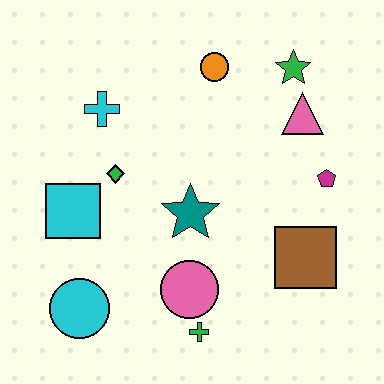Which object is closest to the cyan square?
The green diamond is closest to the cyan square.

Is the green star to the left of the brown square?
Yes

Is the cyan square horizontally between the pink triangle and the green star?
No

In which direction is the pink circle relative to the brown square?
The pink circle is to the left of the brown square.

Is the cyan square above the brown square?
Yes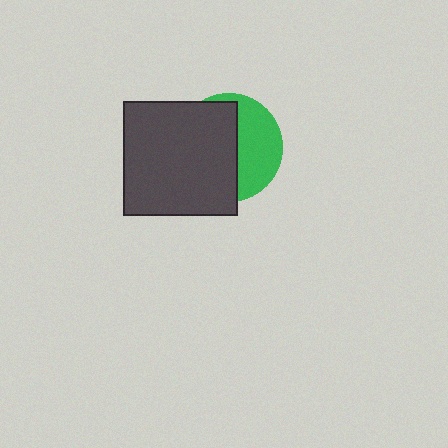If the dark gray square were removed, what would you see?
You would see the complete green circle.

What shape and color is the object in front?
The object in front is a dark gray square.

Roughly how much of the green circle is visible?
A small part of it is visible (roughly 43%).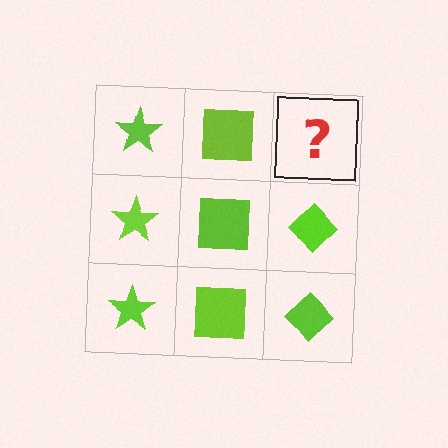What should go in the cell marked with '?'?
The missing cell should contain a lime diamond.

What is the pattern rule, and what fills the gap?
The rule is that each column has a consistent shape. The gap should be filled with a lime diamond.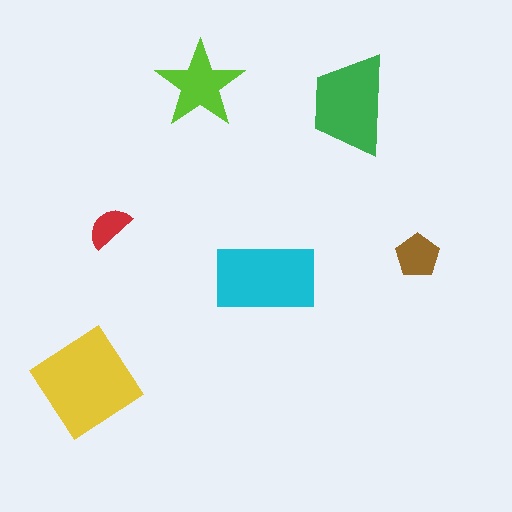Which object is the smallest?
The red semicircle.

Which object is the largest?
The yellow diamond.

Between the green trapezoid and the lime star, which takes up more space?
The green trapezoid.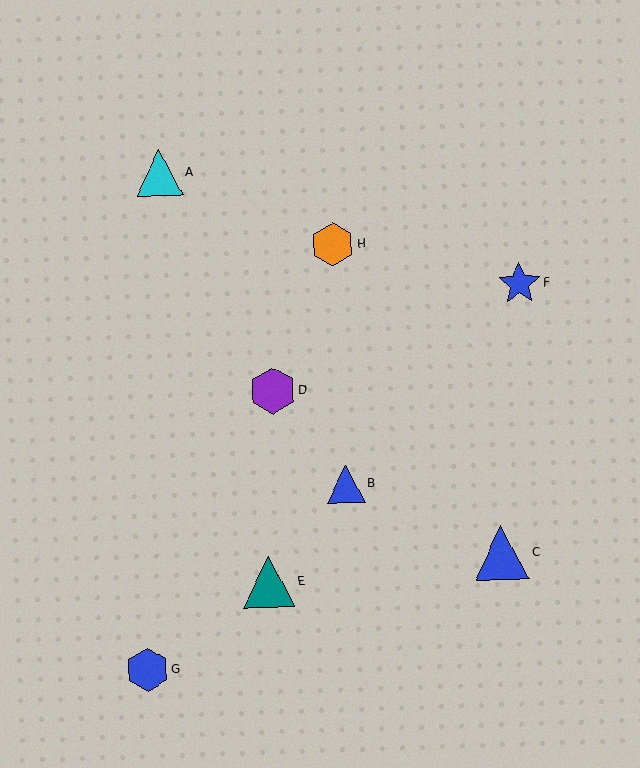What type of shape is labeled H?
Shape H is an orange hexagon.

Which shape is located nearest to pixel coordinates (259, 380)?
The purple hexagon (labeled D) at (273, 391) is nearest to that location.